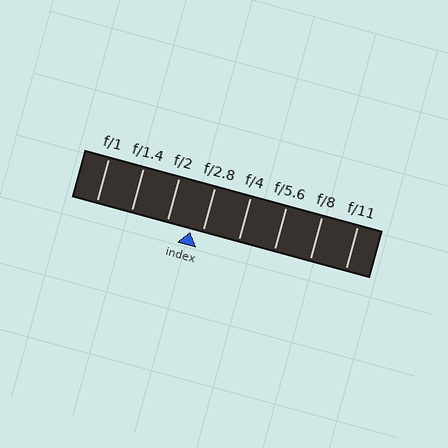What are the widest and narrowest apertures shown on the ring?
The widest aperture shown is f/1 and the narrowest is f/11.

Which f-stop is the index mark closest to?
The index mark is closest to f/2.8.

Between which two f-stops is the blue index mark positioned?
The index mark is between f/2 and f/2.8.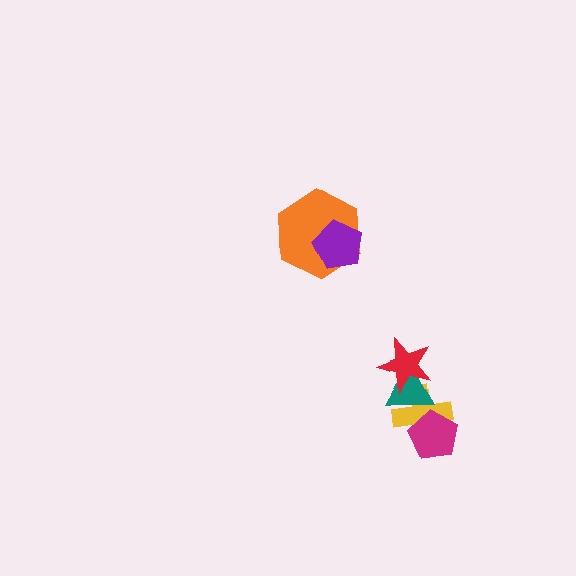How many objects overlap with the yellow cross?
3 objects overlap with the yellow cross.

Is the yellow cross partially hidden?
Yes, it is partially covered by another shape.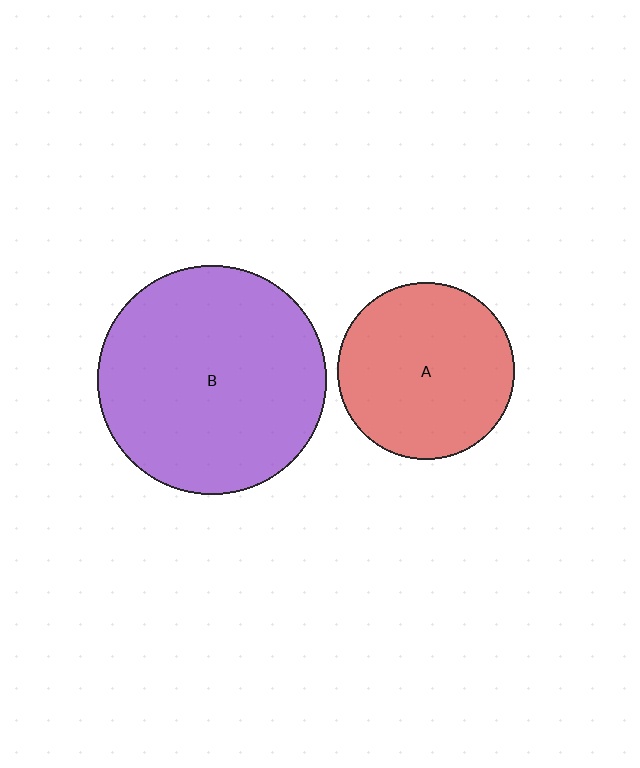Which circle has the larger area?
Circle B (purple).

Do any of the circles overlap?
No, none of the circles overlap.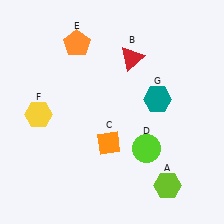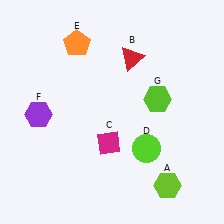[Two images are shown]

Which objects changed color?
C changed from orange to magenta. F changed from yellow to purple. G changed from teal to lime.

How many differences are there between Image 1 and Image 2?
There are 3 differences between the two images.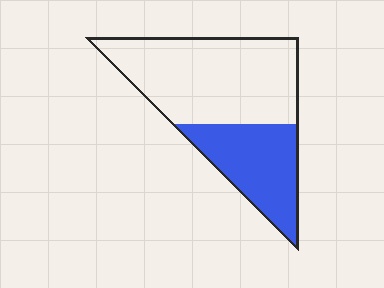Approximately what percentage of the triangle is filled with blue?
Approximately 35%.